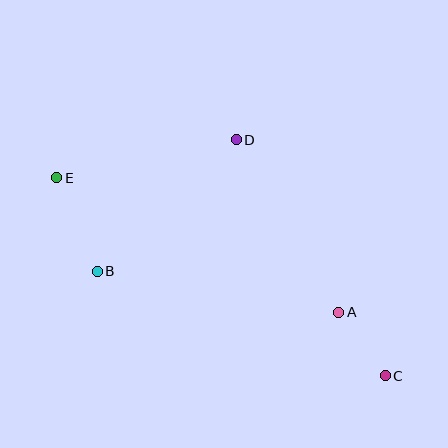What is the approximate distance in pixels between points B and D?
The distance between B and D is approximately 192 pixels.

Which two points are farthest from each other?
Points C and E are farthest from each other.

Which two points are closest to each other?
Points A and C are closest to each other.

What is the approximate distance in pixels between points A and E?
The distance between A and E is approximately 312 pixels.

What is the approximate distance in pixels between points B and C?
The distance between B and C is approximately 306 pixels.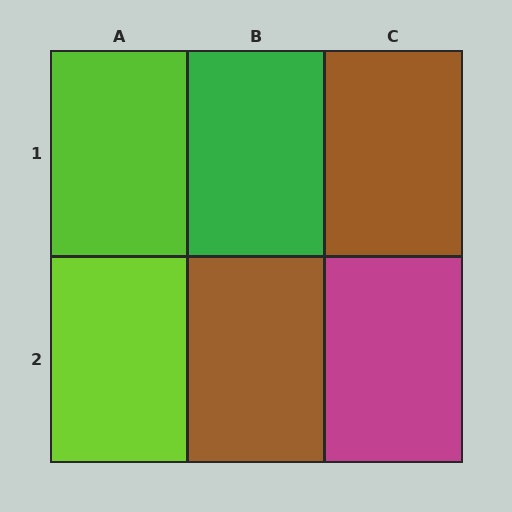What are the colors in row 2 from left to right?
Lime, brown, magenta.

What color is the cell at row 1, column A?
Lime.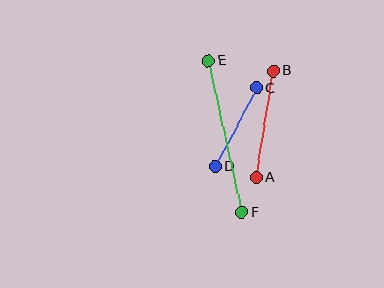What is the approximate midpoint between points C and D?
The midpoint is at approximately (236, 127) pixels.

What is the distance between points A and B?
The distance is approximately 108 pixels.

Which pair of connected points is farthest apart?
Points E and F are farthest apart.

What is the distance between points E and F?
The distance is approximately 155 pixels.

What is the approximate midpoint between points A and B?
The midpoint is at approximately (265, 124) pixels.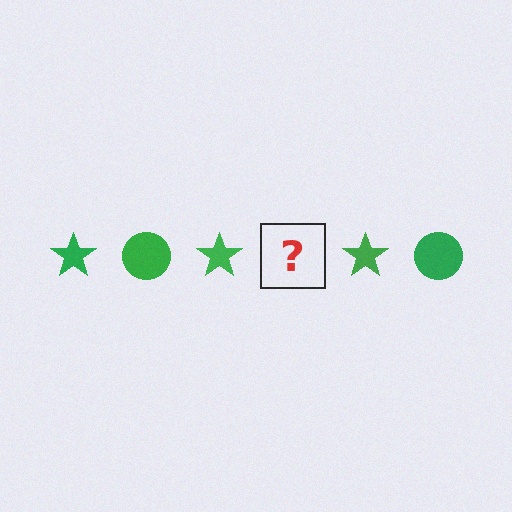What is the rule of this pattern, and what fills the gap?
The rule is that the pattern cycles through star, circle shapes in green. The gap should be filled with a green circle.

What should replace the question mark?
The question mark should be replaced with a green circle.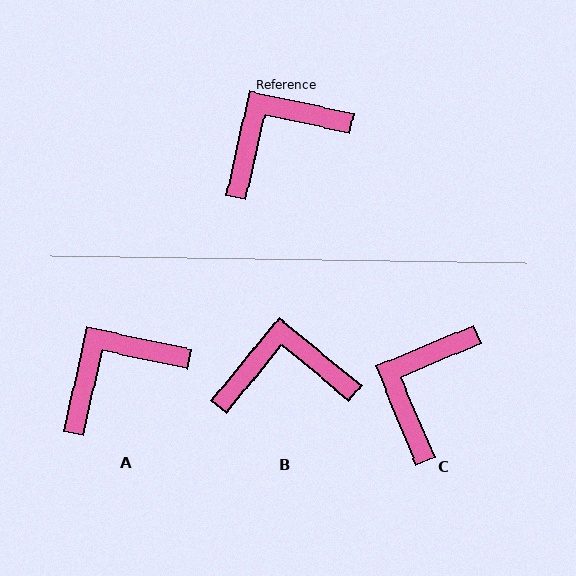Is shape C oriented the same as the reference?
No, it is off by about 35 degrees.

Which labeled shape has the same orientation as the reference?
A.